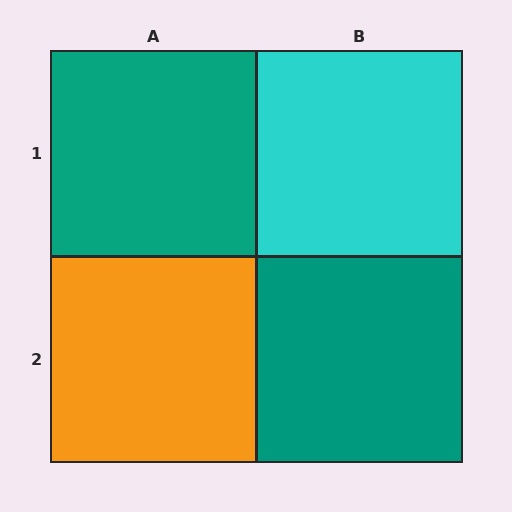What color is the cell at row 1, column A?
Teal.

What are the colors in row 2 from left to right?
Orange, teal.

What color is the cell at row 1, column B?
Cyan.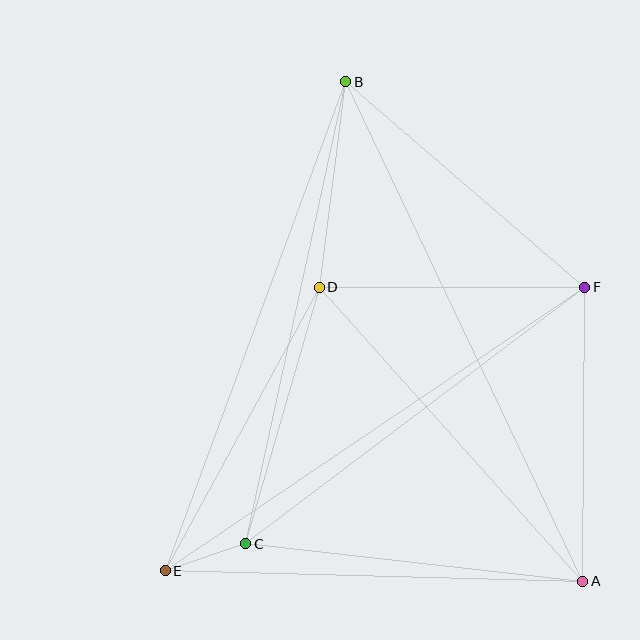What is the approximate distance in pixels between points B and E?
The distance between B and E is approximately 521 pixels.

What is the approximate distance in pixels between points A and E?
The distance between A and E is approximately 417 pixels.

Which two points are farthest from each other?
Points A and B are farthest from each other.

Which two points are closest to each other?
Points C and E are closest to each other.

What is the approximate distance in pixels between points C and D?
The distance between C and D is approximately 267 pixels.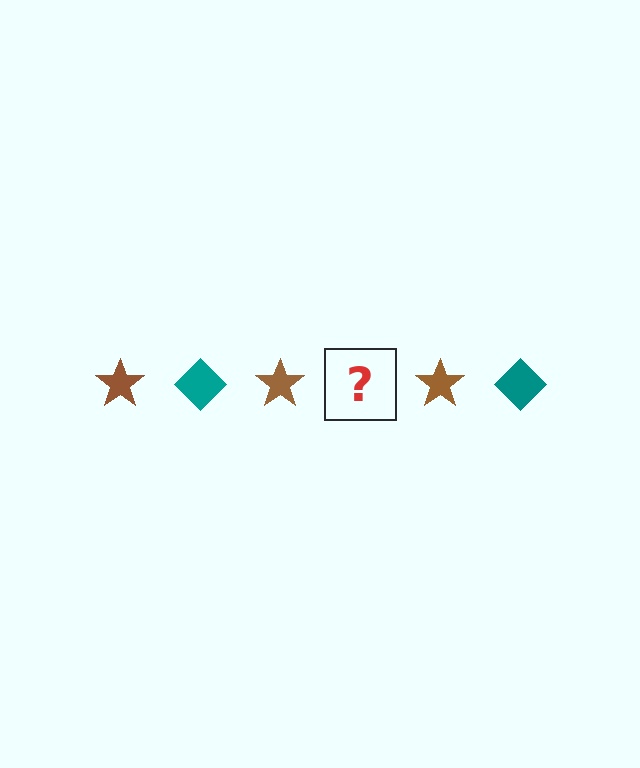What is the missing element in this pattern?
The missing element is a teal diamond.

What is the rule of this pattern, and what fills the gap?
The rule is that the pattern alternates between brown star and teal diamond. The gap should be filled with a teal diamond.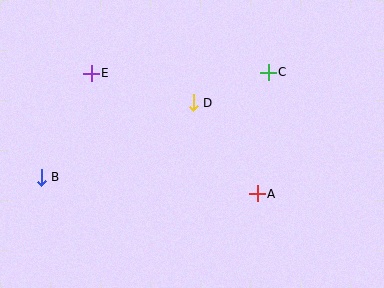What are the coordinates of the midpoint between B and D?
The midpoint between B and D is at (117, 140).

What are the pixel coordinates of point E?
Point E is at (91, 73).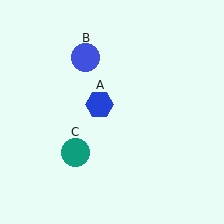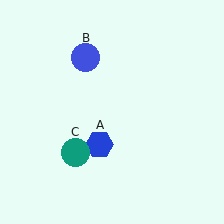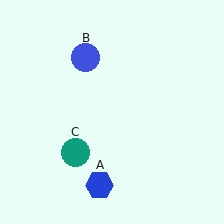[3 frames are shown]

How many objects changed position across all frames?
1 object changed position: blue hexagon (object A).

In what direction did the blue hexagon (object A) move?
The blue hexagon (object A) moved down.